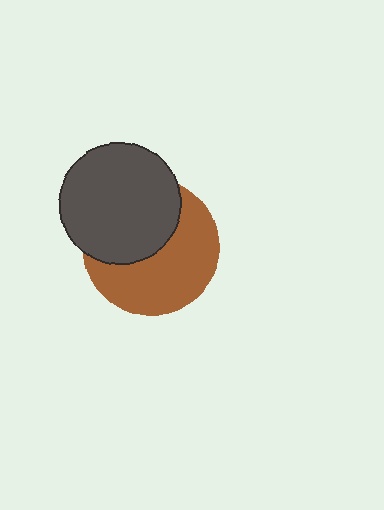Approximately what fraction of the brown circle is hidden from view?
Roughly 44% of the brown circle is hidden behind the dark gray circle.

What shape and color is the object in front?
The object in front is a dark gray circle.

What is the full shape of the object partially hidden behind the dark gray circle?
The partially hidden object is a brown circle.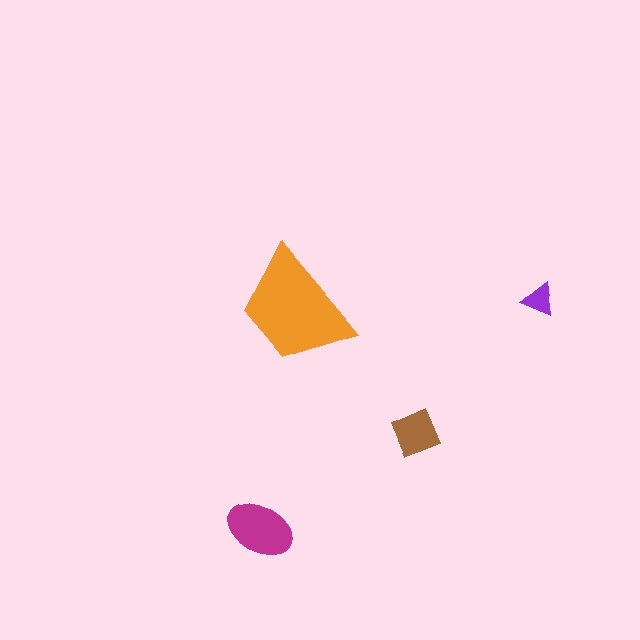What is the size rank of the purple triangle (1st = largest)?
4th.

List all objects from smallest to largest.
The purple triangle, the brown square, the magenta ellipse, the orange trapezoid.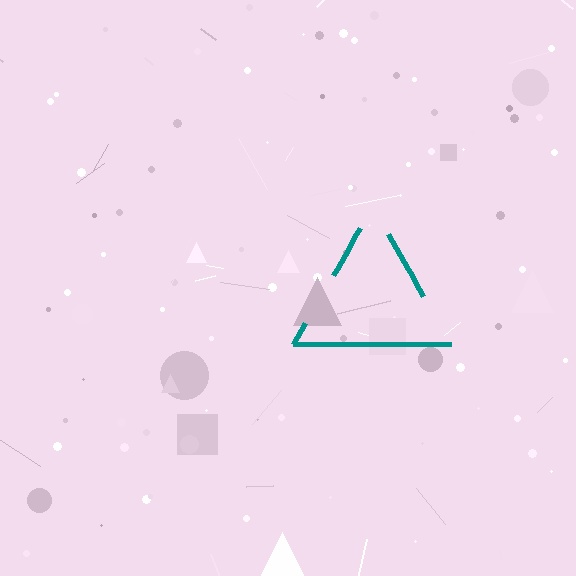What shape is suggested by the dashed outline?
The dashed outline suggests a triangle.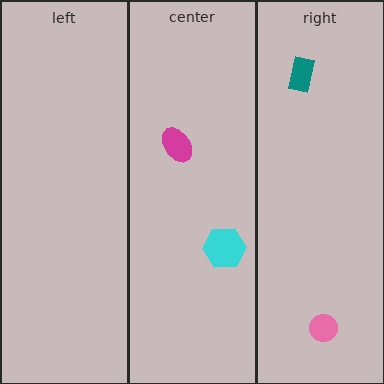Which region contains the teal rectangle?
The right region.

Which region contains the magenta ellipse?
The center region.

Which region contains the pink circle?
The right region.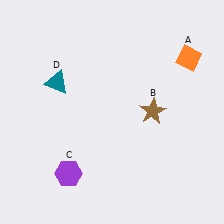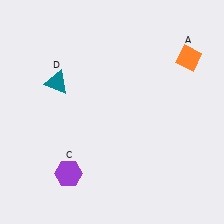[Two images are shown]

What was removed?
The brown star (B) was removed in Image 2.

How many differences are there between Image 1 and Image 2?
There is 1 difference between the two images.